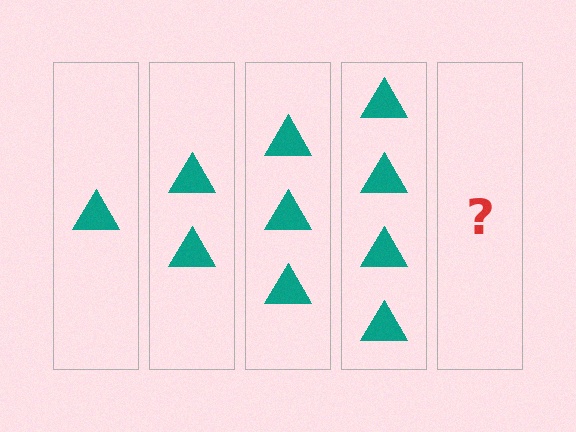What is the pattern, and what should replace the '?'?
The pattern is that each step adds one more triangle. The '?' should be 5 triangles.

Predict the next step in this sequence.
The next step is 5 triangles.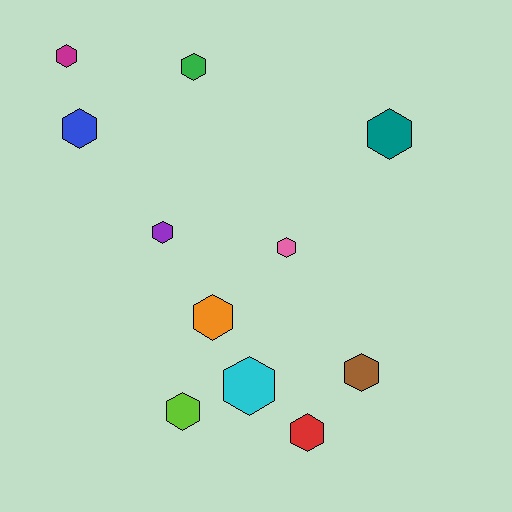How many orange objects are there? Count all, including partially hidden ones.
There is 1 orange object.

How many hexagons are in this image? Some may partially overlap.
There are 11 hexagons.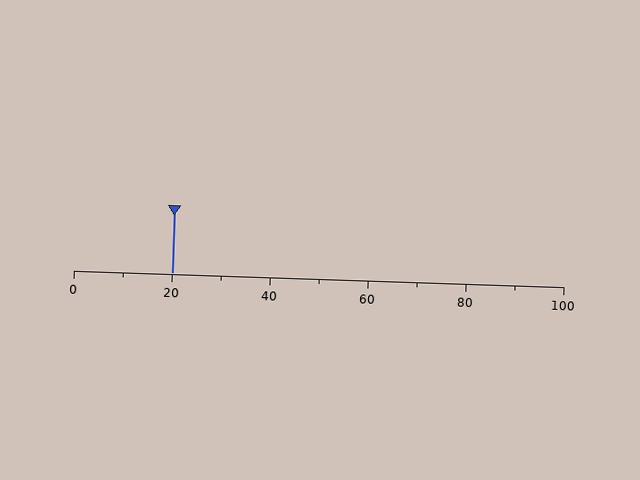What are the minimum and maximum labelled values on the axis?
The axis runs from 0 to 100.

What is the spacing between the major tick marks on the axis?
The major ticks are spaced 20 apart.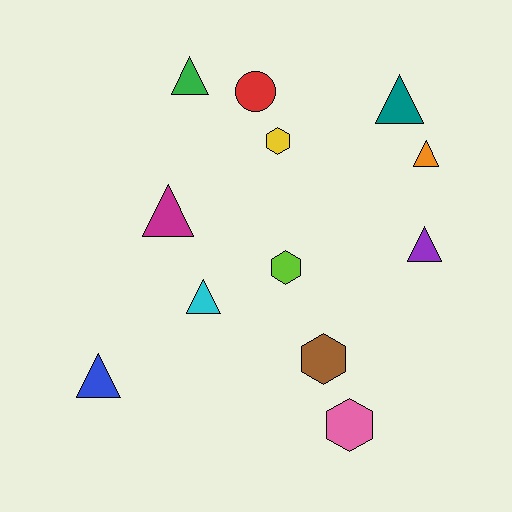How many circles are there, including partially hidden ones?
There is 1 circle.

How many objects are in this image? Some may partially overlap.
There are 12 objects.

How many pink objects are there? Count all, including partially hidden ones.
There is 1 pink object.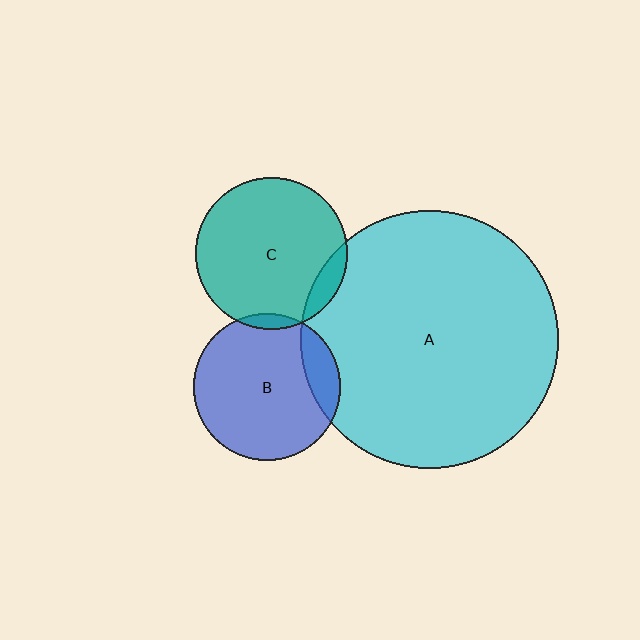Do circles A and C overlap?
Yes.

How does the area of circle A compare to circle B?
Approximately 3.1 times.